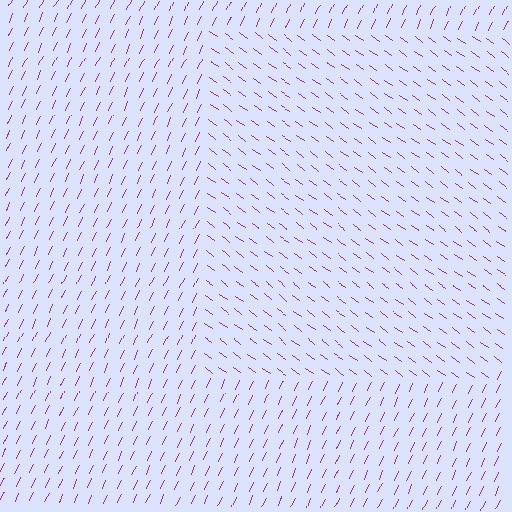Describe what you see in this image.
The image is filled with small purple line segments. A rectangle region in the image has lines oriented differently from the surrounding lines, creating a visible texture boundary.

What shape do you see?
I see a rectangle.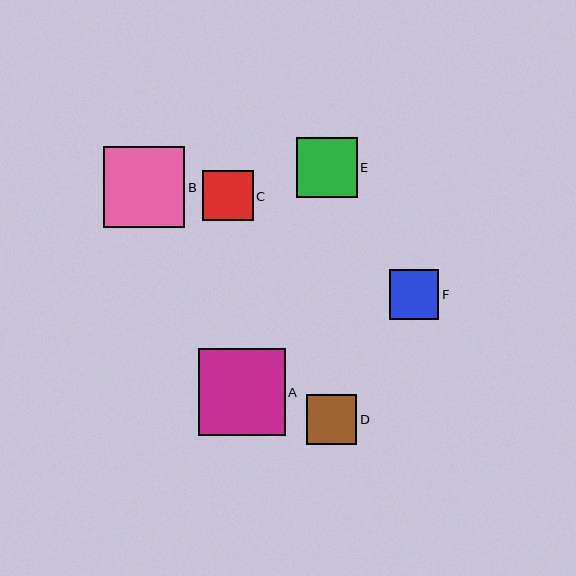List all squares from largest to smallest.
From largest to smallest: A, B, E, C, D, F.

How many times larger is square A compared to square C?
Square A is approximately 1.7 times the size of square C.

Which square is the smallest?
Square F is the smallest with a size of approximately 49 pixels.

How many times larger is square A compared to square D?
Square A is approximately 1.7 times the size of square D.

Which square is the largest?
Square A is the largest with a size of approximately 87 pixels.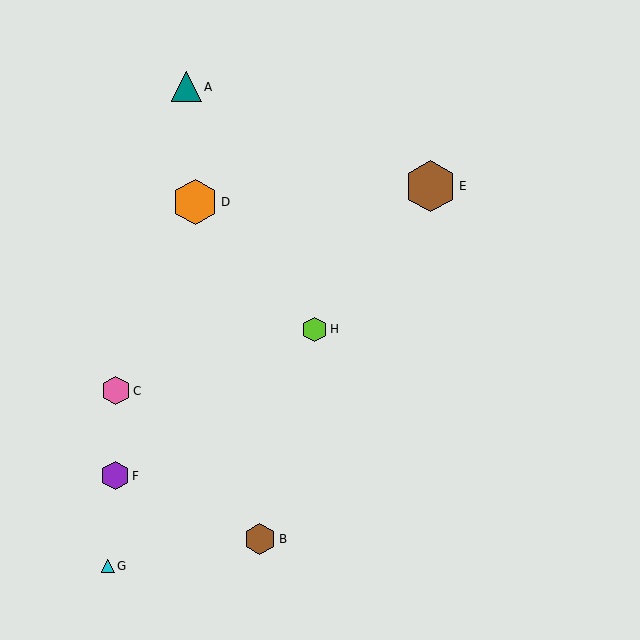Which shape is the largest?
The brown hexagon (labeled E) is the largest.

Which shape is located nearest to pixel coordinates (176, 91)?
The teal triangle (labeled A) at (187, 87) is nearest to that location.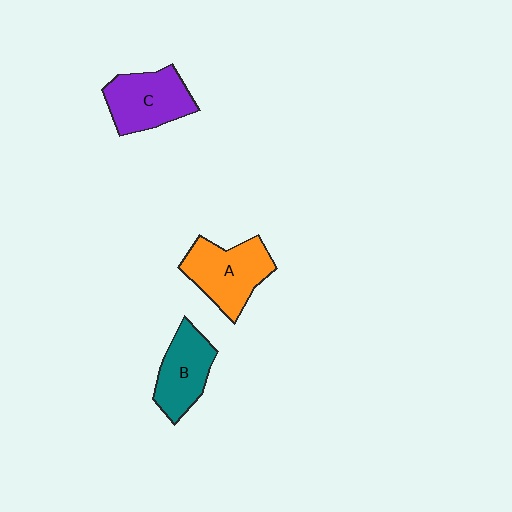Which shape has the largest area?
Shape A (orange).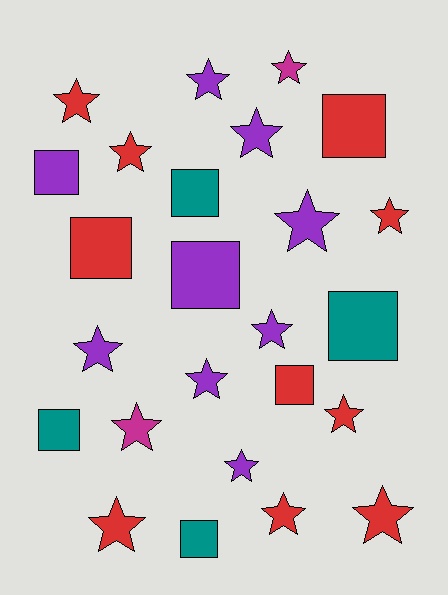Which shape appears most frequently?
Star, with 16 objects.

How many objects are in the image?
There are 25 objects.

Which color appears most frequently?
Red, with 10 objects.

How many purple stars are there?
There are 7 purple stars.